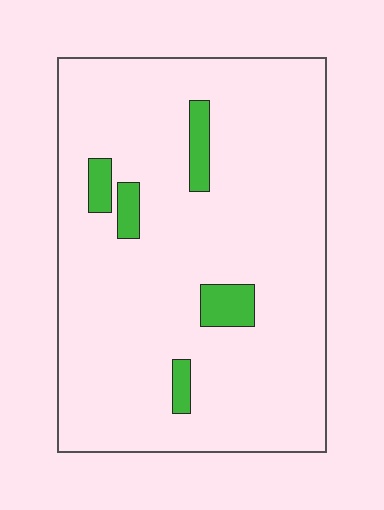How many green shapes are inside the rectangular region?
5.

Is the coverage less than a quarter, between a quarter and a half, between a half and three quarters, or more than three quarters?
Less than a quarter.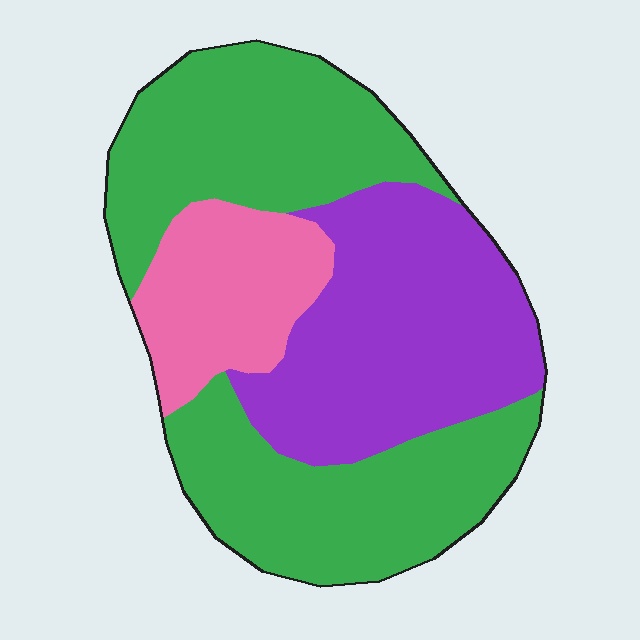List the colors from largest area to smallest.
From largest to smallest: green, purple, pink.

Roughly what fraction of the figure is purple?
Purple covers about 35% of the figure.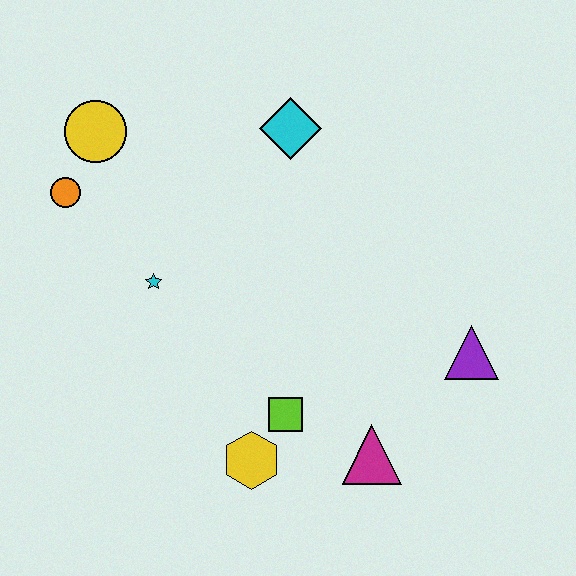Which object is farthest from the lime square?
The yellow circle is farthest from the lime square.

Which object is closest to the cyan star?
The orange circle is closest to the cyan star.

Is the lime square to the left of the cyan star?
No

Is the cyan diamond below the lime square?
No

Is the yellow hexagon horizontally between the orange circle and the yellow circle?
No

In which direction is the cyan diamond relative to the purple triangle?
The cyan diamond is above the purple triangle.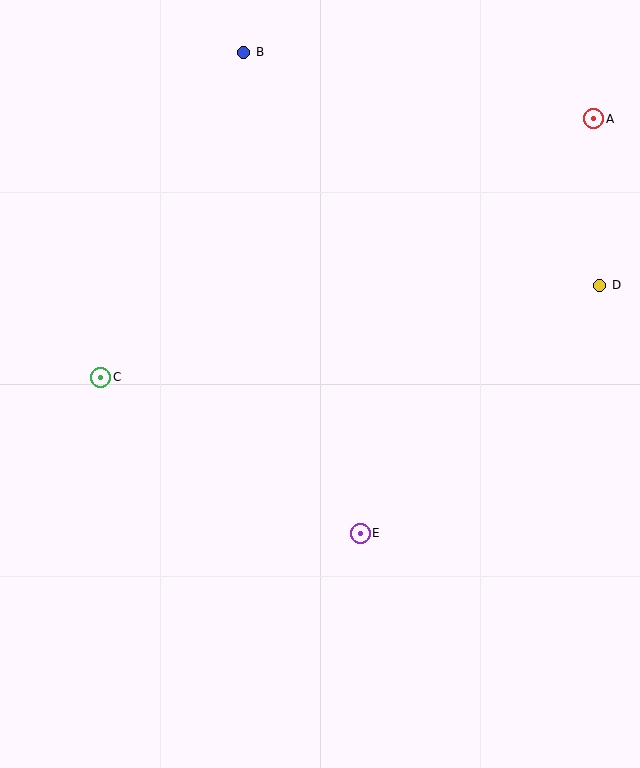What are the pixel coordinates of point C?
Point C is at (101, 377).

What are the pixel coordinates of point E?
Point E is at (360, 533).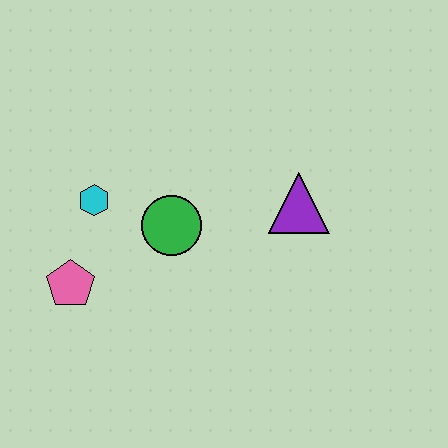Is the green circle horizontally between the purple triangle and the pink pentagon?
Yes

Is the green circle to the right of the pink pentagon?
Yes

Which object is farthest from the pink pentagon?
The purple triangle is farthest from the pink pentagon.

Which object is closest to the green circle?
The cyan hexagon is closest to the green circle.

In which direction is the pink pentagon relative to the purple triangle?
The pink pentagon is to the left of the purple triangle.